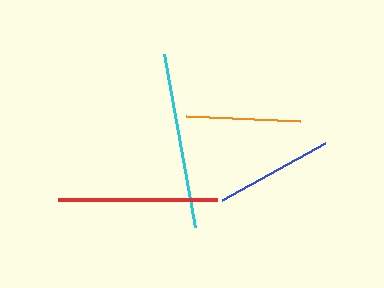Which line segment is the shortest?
The orange line is the shortest at approximately 114 pixels.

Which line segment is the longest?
The cyan line is the longest at approximately 176 pixels.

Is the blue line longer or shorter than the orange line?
The blue line is longer than the orange line.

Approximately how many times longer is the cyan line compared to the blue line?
The cyan line is approximately 1.5 times the length of the blue line.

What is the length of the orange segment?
The orange segment is approximately 114 pixels long.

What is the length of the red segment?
The red segment is approximately 159 pixels long.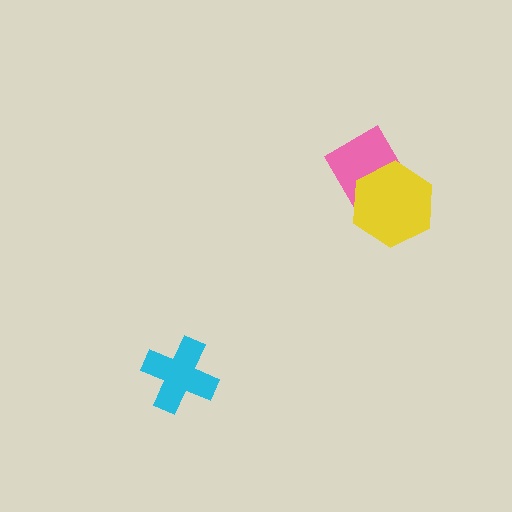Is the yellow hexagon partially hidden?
No, no other shape covers it.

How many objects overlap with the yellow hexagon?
1 object overlaps with the yellow hexagon.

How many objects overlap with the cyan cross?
0 objects overlap with the cyan cross.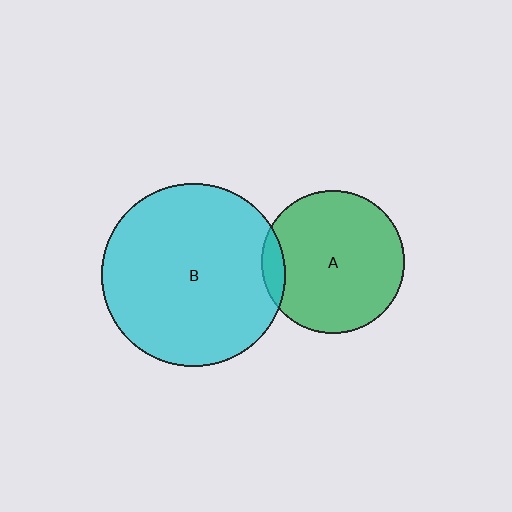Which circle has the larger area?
Circle B (cyan).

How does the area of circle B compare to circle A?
Approximately 1.7 times.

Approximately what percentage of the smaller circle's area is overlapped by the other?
Approximately 10%.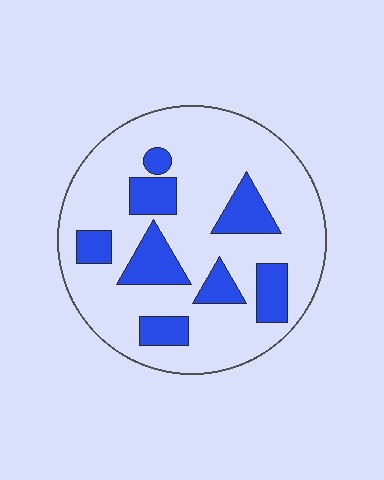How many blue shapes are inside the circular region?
8.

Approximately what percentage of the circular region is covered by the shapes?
Approximately 25%.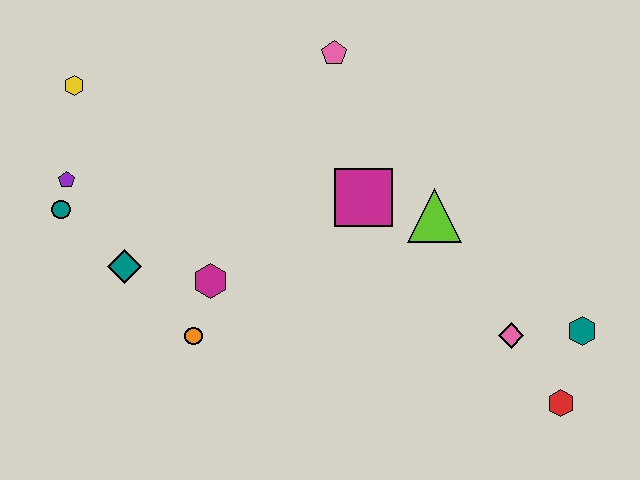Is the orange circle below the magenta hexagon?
Yes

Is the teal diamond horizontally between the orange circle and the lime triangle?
No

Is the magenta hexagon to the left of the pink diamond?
Yes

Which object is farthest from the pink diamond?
The yellow hexagon is farthest from the pink diamond.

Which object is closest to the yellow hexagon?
The purple pentagon is closest to the yellow hexagon.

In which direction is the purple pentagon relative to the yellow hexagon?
The purple pentagon is below the yellow hexagon.